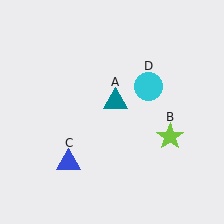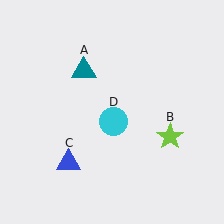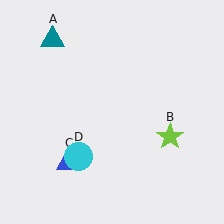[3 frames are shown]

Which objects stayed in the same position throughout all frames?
Lime star (object B) and blue triangle (object C) remained stationary.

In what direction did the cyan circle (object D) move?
The cyan circle (object D) moved down and to the left.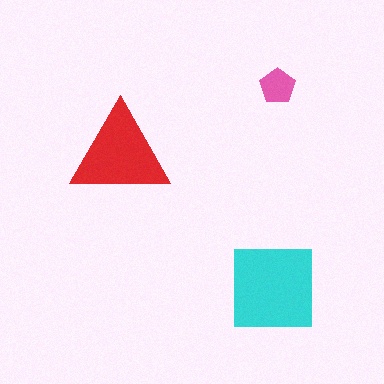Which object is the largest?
The cyan square.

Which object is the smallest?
The pink pentagon.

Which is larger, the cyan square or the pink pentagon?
The cyan square.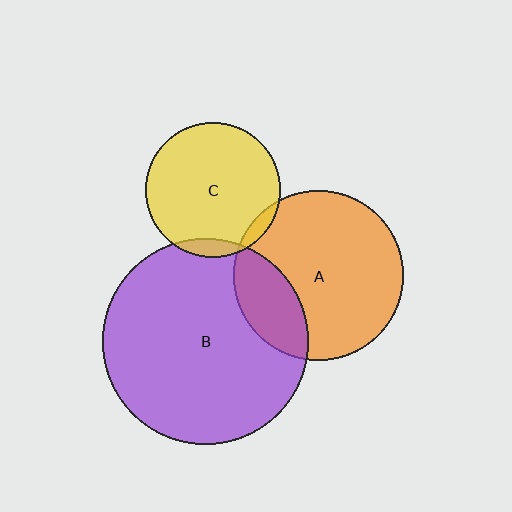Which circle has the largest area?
Circle B (purple).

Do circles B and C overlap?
Yes.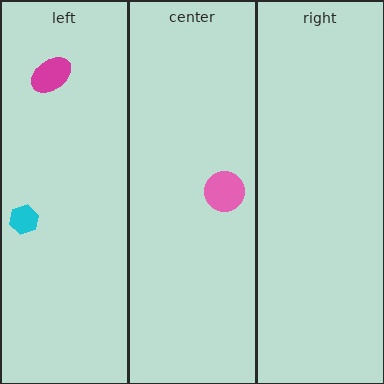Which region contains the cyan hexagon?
The left region.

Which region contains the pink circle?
The center region.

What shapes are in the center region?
The pink circle.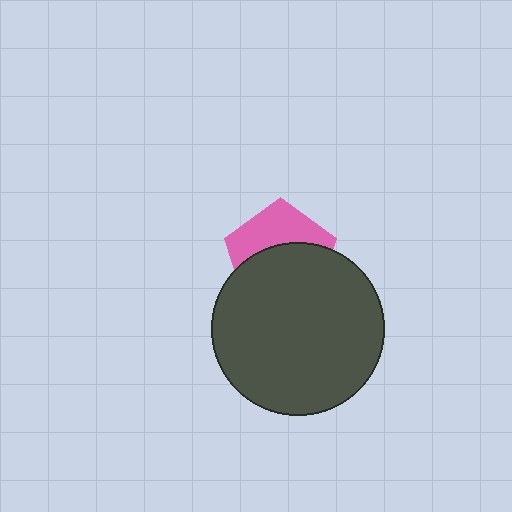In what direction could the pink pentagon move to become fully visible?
The pink pentagon could move up. That would shift it out from behind the dark gray circle entirely.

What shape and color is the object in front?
The object in front is a dark gray circle.